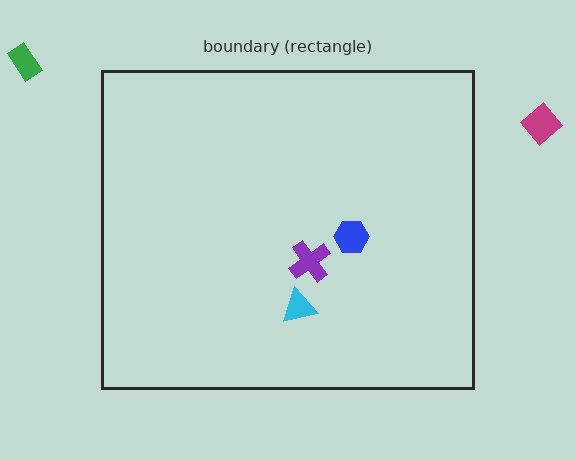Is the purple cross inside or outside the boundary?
Inside.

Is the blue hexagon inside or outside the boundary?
Inside.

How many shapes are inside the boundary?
3 inside, 2 outside.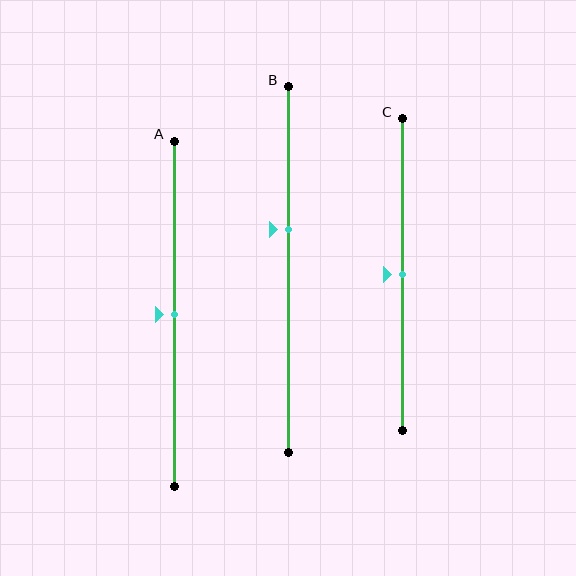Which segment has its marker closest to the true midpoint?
Segment A has its marker closest to the true midpoint.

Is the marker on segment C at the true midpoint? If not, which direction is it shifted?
Yes, the marker on segment C is at the true midpoint.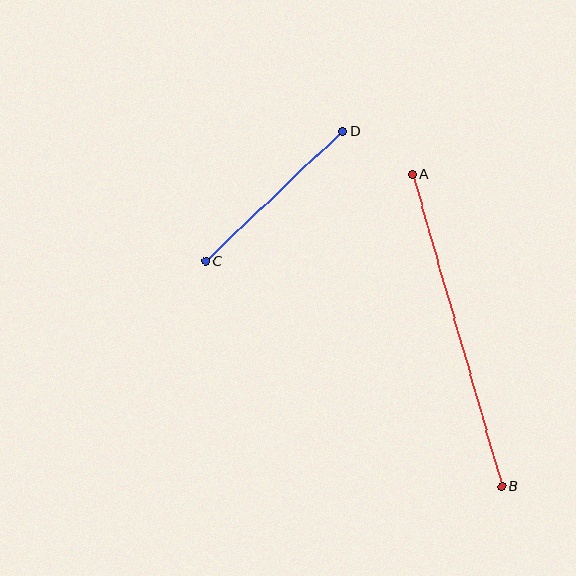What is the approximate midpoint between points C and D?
The midpoint is at approximately (274, 196) pixels.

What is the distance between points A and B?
The distance is approximately 324 pixels.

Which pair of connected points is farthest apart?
Points A and B are farthest apart.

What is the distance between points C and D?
The distance is approximately 188 pixels.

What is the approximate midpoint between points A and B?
The midpoint is at approximately (457, 330) pixels.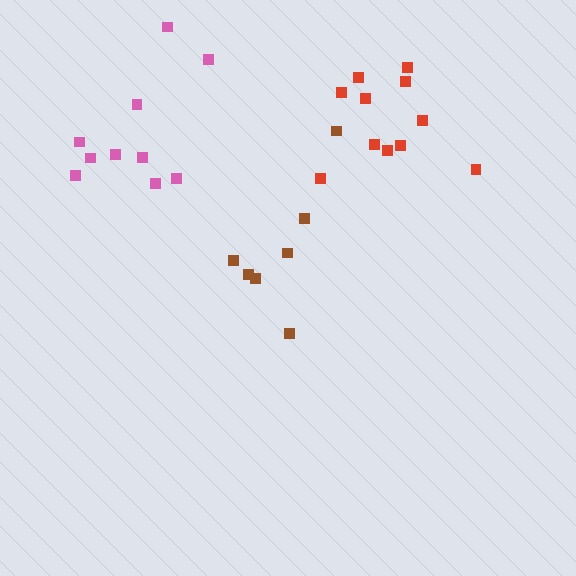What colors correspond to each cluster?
The clusters are colored: brown, red, pink.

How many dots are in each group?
Group 1: 7 dots, Group 2: 11 dots, Group 3: 10 dots (28 total).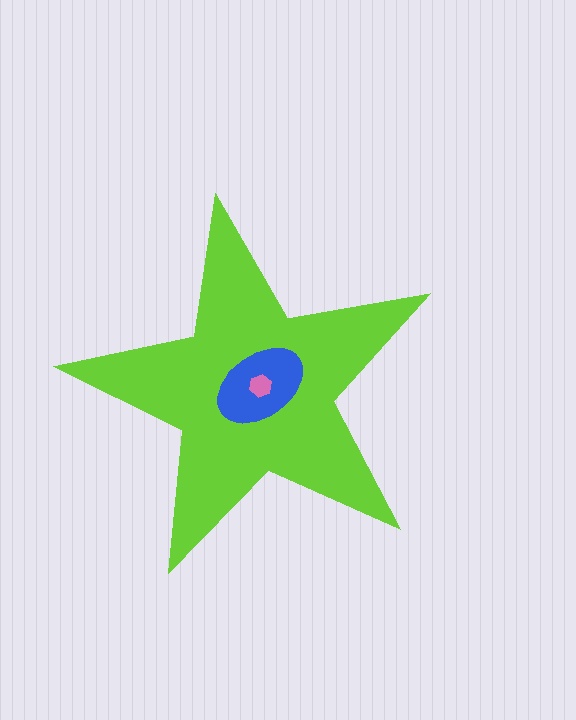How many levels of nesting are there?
3.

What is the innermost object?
The pink hexagon.